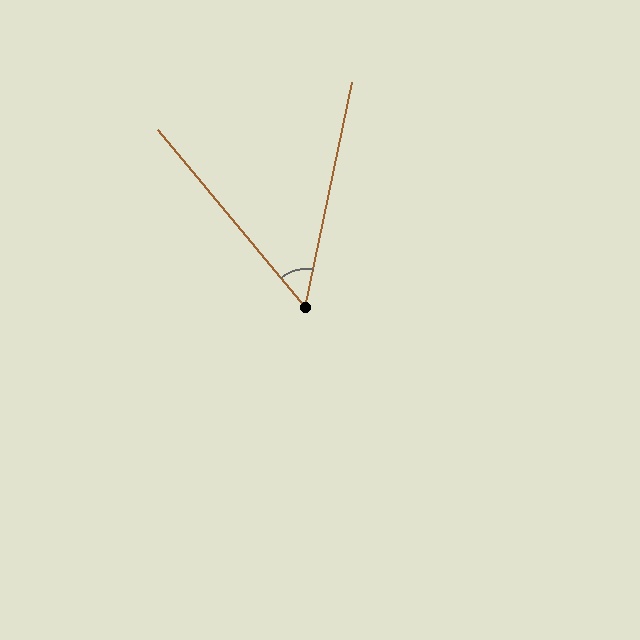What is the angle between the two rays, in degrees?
Approximately 52 degrees.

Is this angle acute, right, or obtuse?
It is acute.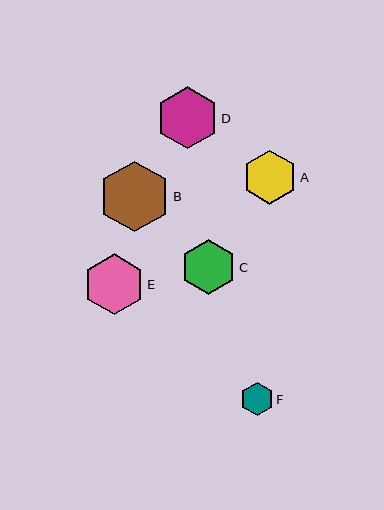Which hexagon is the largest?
Hexagon B is the largest with a size of approximately 71 pixels.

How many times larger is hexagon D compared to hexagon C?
Hexagon D is approximately 1.1 times the size of hexagon C.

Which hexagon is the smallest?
Hexagon F is the smallest with a size of approximately 33 pixels.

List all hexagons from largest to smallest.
From largest to smallest: B, D, E, C, A, F.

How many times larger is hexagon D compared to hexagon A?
Hexagon D is approximately 1.2 times the size of hexagon A.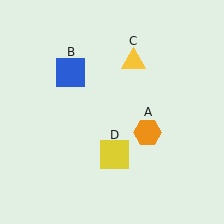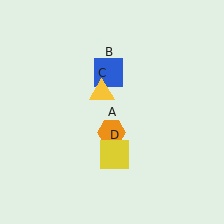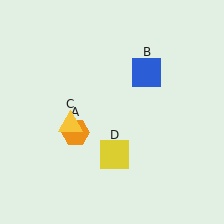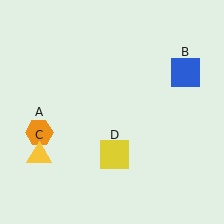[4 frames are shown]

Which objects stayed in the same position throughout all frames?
Yellow square (object D) remained stationary.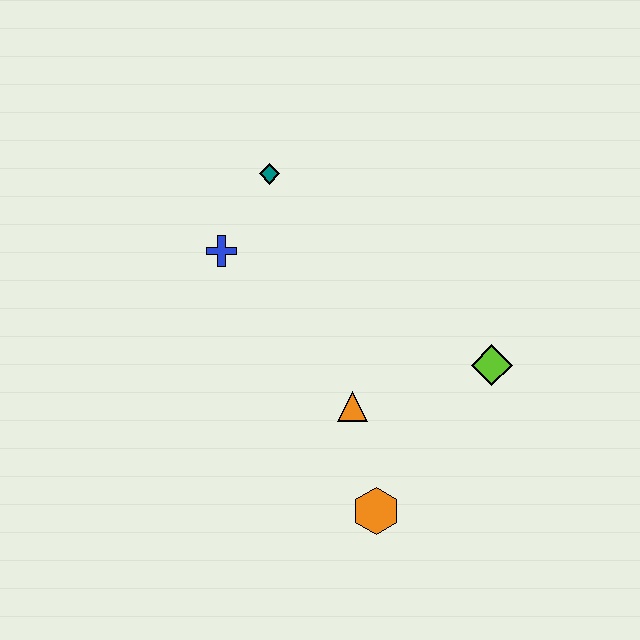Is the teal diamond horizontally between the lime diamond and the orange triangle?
No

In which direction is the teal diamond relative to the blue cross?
The teal diamond is above the blue cross.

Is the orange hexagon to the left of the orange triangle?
No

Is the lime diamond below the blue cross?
Yes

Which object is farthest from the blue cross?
The orange hexagon is farthest from the blue cross.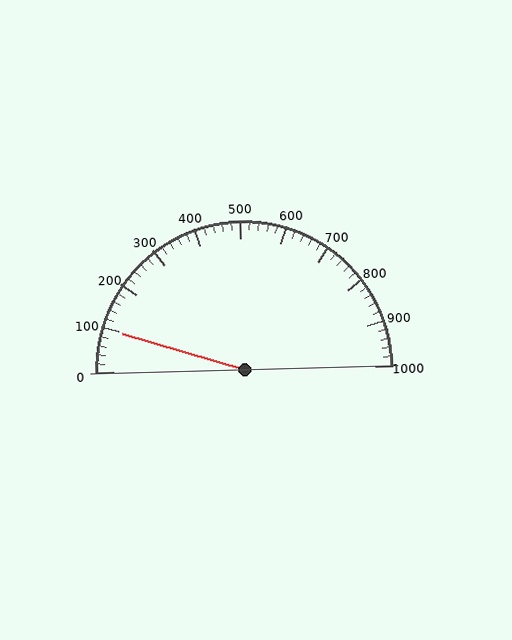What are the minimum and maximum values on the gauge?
The gauge ranges from 0 to 1000.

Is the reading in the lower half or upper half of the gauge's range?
The reading is in the lower half of the range (0 to 1000).